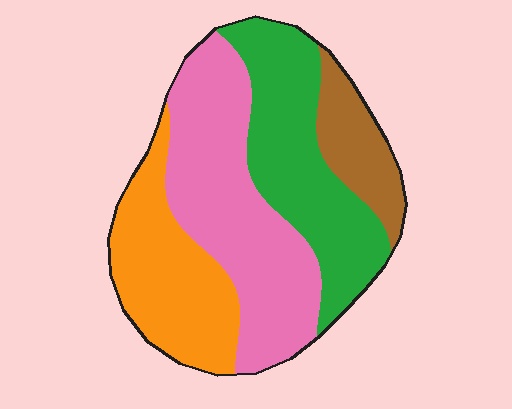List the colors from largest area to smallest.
From largest to smallest: pink, green, orange, brown.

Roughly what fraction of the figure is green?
Green covers about 30% of the figure.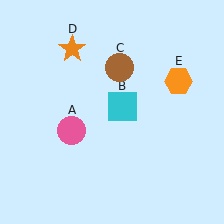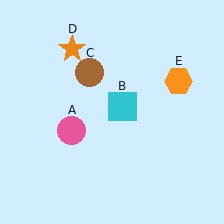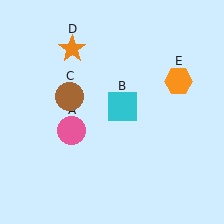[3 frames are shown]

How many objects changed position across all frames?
1 object changed position: brown circle (object C).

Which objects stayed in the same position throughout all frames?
Pink circle (object A) and cyan square (object B) and orange star (object D) and orange hexagon (object E) remained stationary.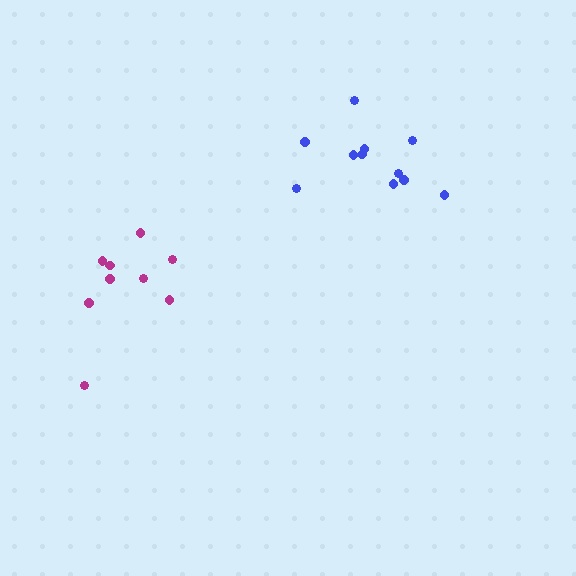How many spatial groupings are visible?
There are 2 spatial groupings.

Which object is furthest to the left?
The magenta cluster is leftmost.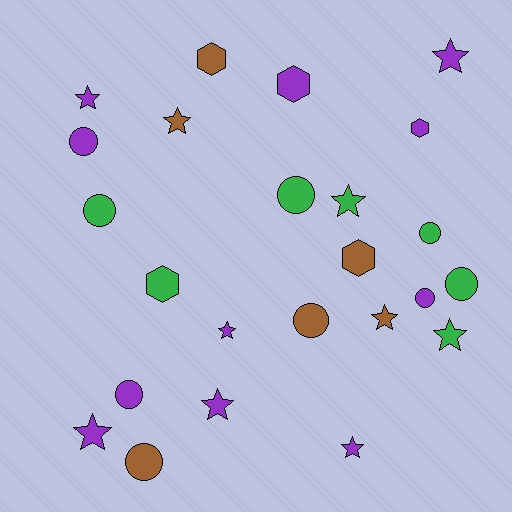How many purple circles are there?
There are 3 purple circles.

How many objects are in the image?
There are 24 objects.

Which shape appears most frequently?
Star, with 10 objects.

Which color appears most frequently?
Purple, with 11 objects.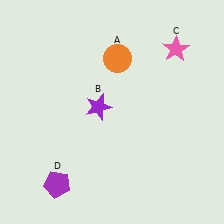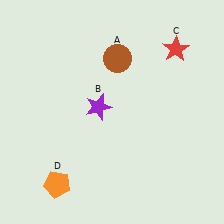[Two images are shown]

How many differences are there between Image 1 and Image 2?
There are 3 differences between the two images.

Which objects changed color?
A changed from orange to brown. C changed from pink to red. D changed from purple to orange.